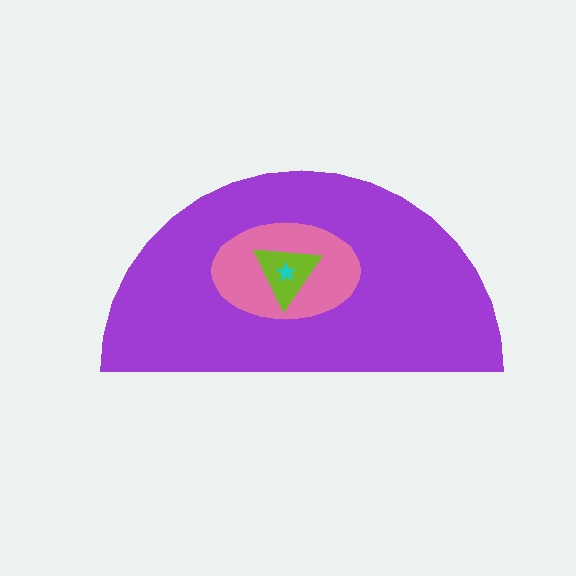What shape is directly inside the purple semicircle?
The pink ellipse.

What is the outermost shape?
The purple semicircle.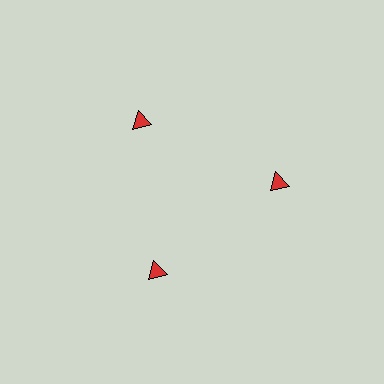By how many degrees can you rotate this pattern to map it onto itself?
The pattern maps onto itself every 120 degrees of rotation.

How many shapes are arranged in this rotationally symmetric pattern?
There are 3 shapes, arranged in 3 groups of 1.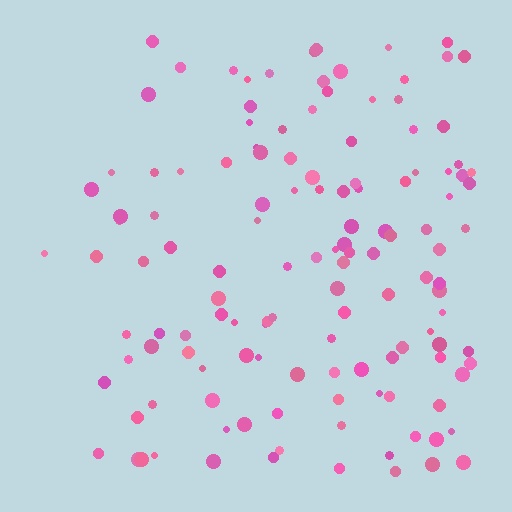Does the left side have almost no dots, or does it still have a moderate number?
Still a moderate number, just noticeably fewer than the right.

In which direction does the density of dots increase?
From left to right, with the right side densest.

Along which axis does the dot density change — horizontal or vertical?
Horizontal.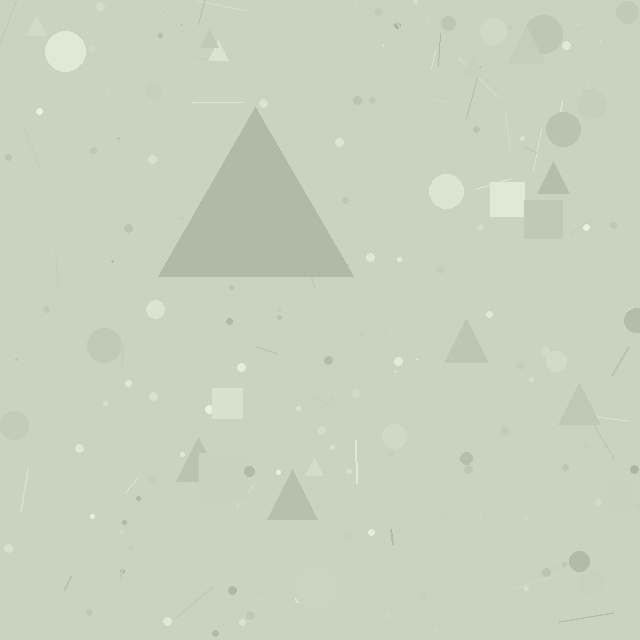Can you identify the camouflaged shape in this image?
The camouflaged shape is a triangle.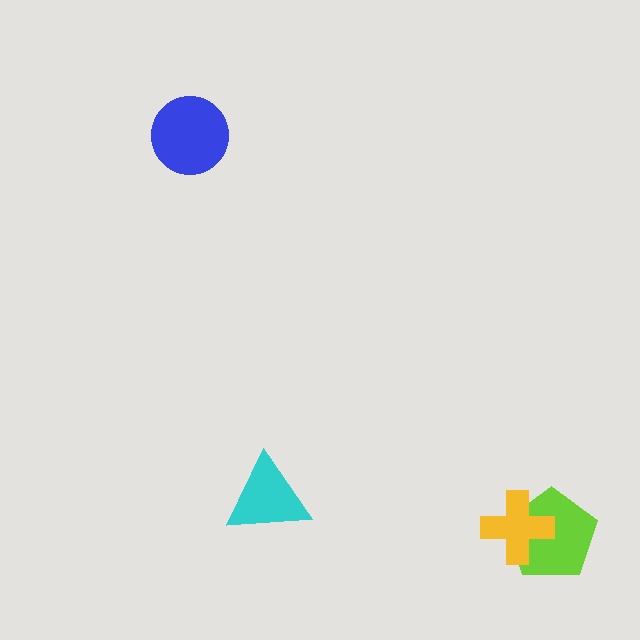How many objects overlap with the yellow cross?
1 object overlaps with the yellow cross.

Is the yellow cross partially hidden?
No, no other shape covers it.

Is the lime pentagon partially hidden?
Yes, it is partially covered by another shape.